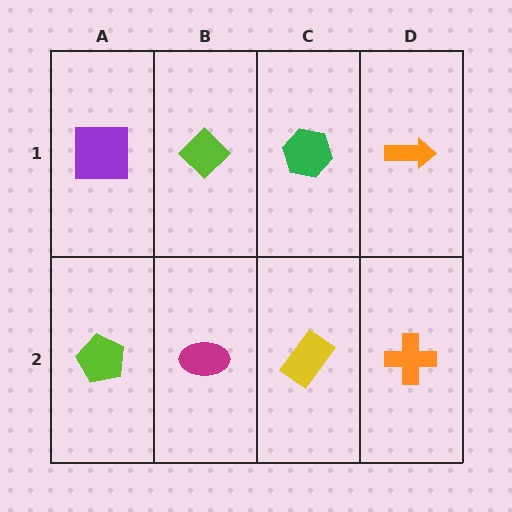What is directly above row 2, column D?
An orange arrow.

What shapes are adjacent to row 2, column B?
A lime diamond (row 1, column B), a lime pentagon (row 2, column A), a yellow rectangle (row 2, column C).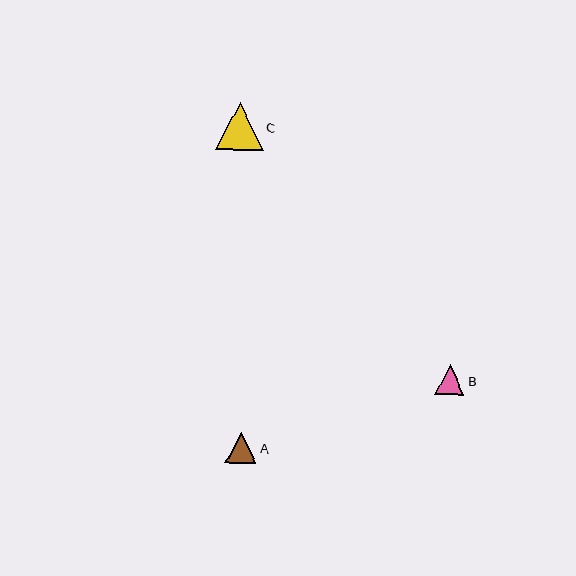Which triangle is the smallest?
Triangle B is the smallest with a size of approximately 30 pixels.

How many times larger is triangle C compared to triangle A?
Triangle C is approximately 1.5 times the size of triangle A.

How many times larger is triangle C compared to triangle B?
Triangle C is approximately 1.6 times the size of triangle B.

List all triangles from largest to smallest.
From largest to smallest: C, A, B.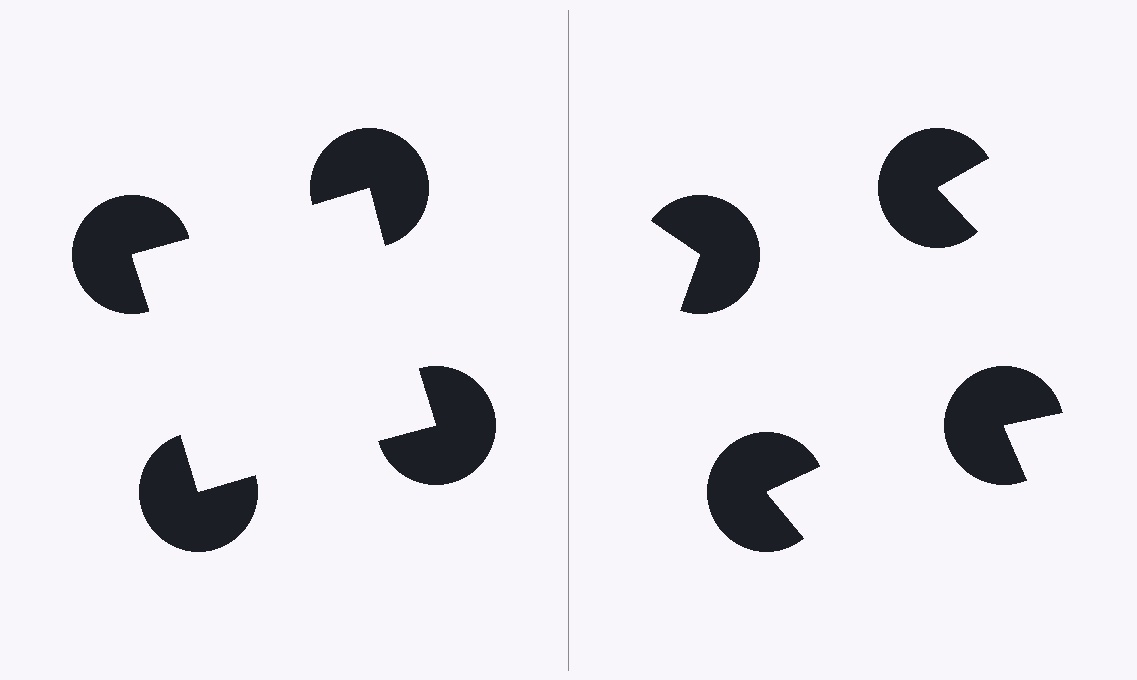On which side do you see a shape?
An illusory square appears on the left side. On the right side the wedge cuts are rotated, so no coherent shape forms.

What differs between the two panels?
The pac-man discs are positioned identically on both sides; only the wedge orientations differ. On the left they align to a square; on the right they are misaligned.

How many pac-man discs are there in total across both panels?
8 — 4 on each side.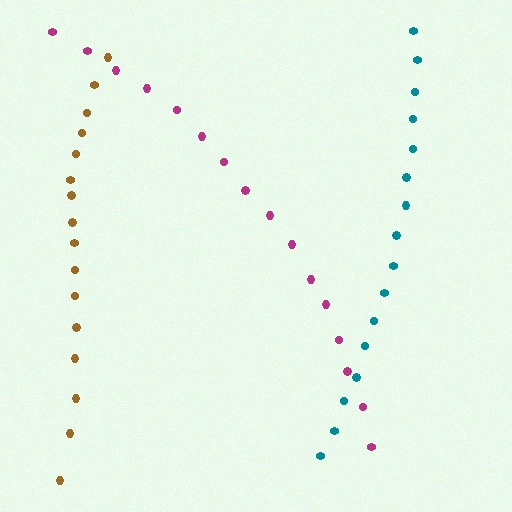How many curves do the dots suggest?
There are 3 distinct paths.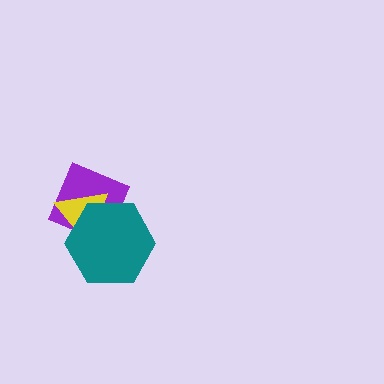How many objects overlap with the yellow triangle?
2 objects overlap with the yellow triangle.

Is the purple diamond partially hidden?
Yes, it is partially covered by another shape.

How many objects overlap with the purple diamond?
2 objects overlap with the purple diamond.